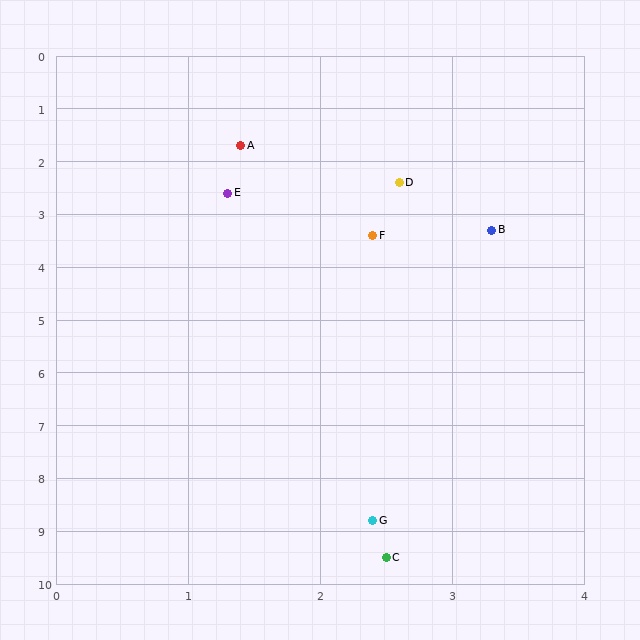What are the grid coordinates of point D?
Point D is at approximately (2.6, 2.4).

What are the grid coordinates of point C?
Point C is at approximately (2.5, 9.5).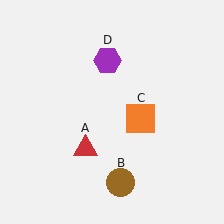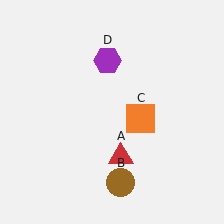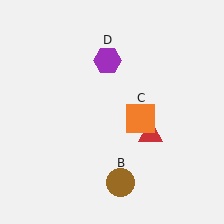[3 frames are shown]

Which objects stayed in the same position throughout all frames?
Brown circle (object B) and orange square (object C) and purple hexagon (object D) remained stationary.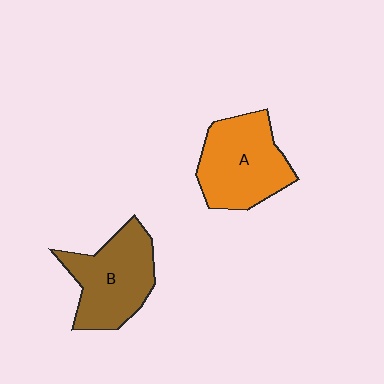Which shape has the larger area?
Shape A (orange).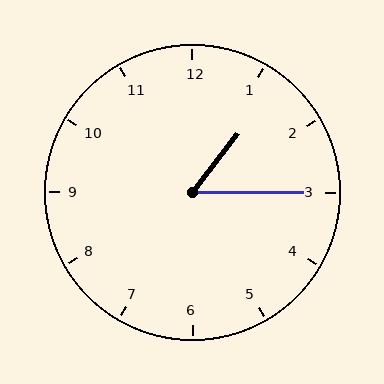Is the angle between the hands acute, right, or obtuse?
It is acute.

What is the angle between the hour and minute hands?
Approximately 52 degrees.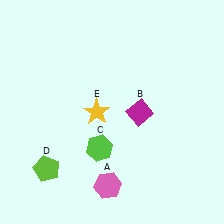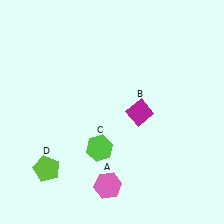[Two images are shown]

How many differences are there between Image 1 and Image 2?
There is 1 difference between the two images.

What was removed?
The yellow star (E) was removed in Image 2.